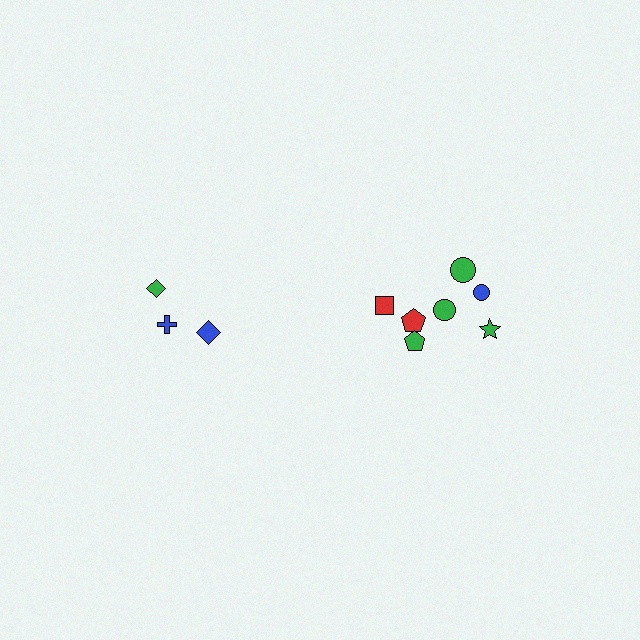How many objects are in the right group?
There are 7 objects.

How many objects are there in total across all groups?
There are 10 objects.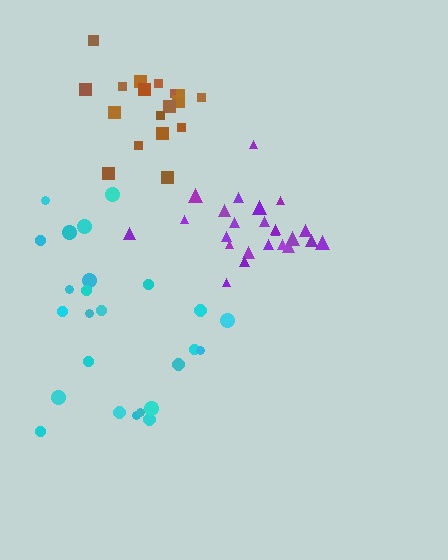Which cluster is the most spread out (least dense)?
Cyan.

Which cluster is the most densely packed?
Purple.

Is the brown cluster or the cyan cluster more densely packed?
Brown.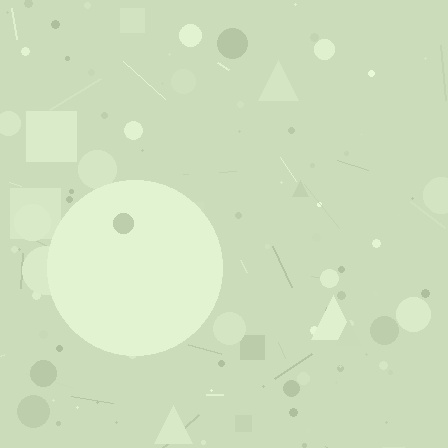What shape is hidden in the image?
A circle is hidden in the image.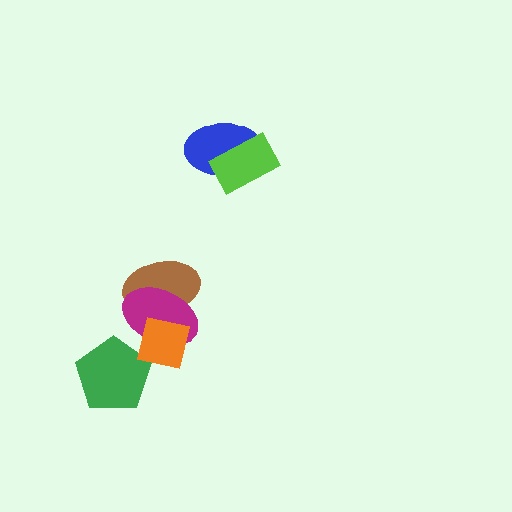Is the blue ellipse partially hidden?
Yes, it is partially covered by another shape.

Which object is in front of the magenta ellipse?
The orange square is in front of the magenta ellipse.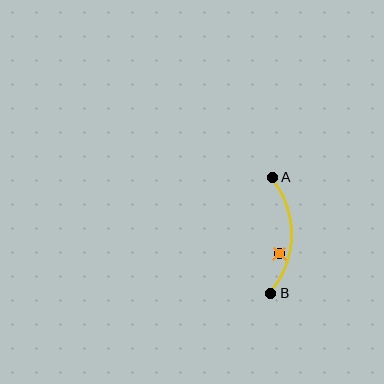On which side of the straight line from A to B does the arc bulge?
The arc bulges to the right of the straight line connecting A and B.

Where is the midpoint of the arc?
The arc midpoint is the point on the curve farthest from the straight line joining A and B. It sits to the right of that line.